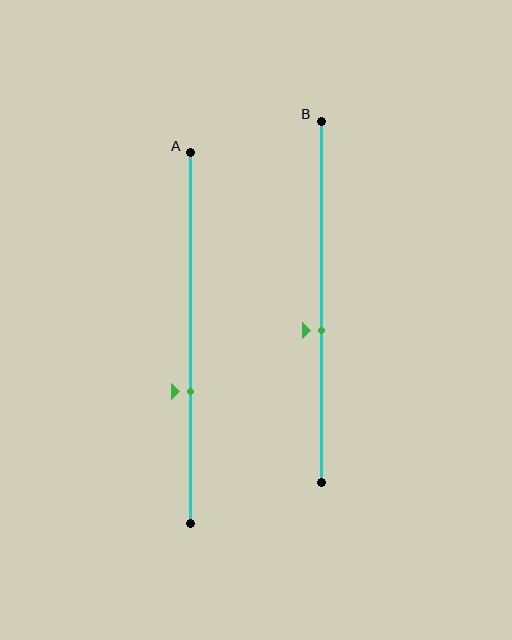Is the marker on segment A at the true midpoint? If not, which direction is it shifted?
No, the marker on segment A is shifted downward by about 14% of the segment length.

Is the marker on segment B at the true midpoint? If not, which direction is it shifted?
No, the marker on segment B is shifted downward by about 8% of the segment length.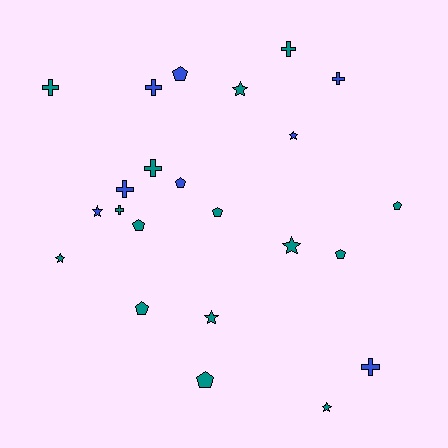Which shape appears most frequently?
Pentagon, with 8 objects.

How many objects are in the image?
There are 23 objects.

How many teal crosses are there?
There are 4 teal crosses.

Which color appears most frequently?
Teal, with 15 objects.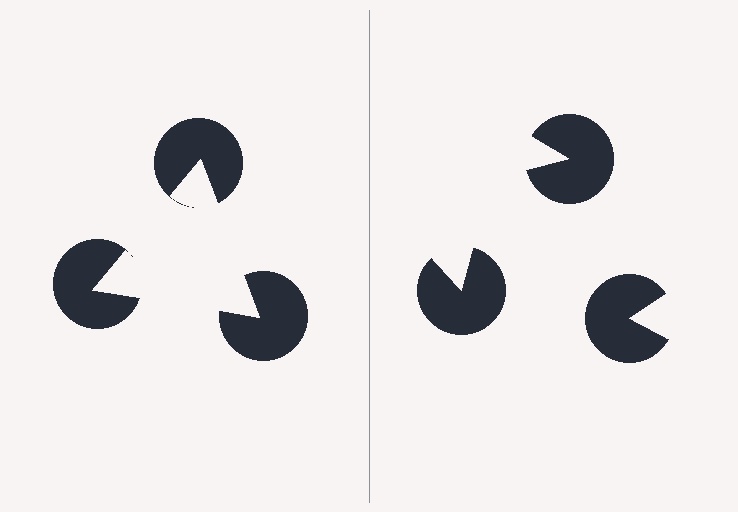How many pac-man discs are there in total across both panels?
6 — 3 on each side.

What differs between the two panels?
The pac-man discs are positioned identically on both sides; only the wedge orientations differ. On the left they align to a triangle; on the right they are misaligned.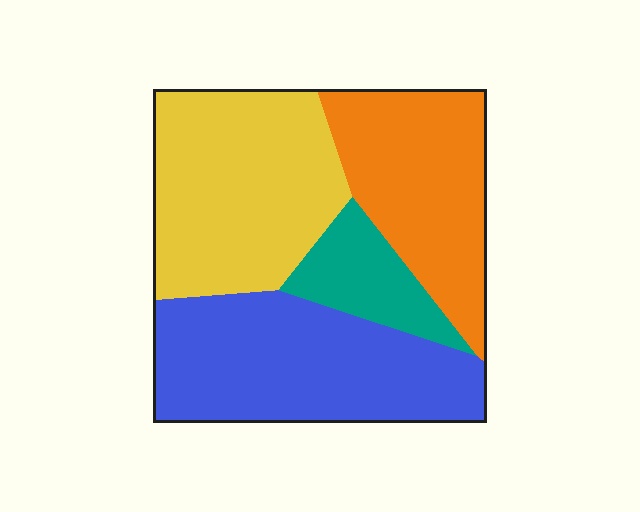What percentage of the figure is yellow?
Yellow takes up between a sixth and a third of the figure.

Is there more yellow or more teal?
Yellow.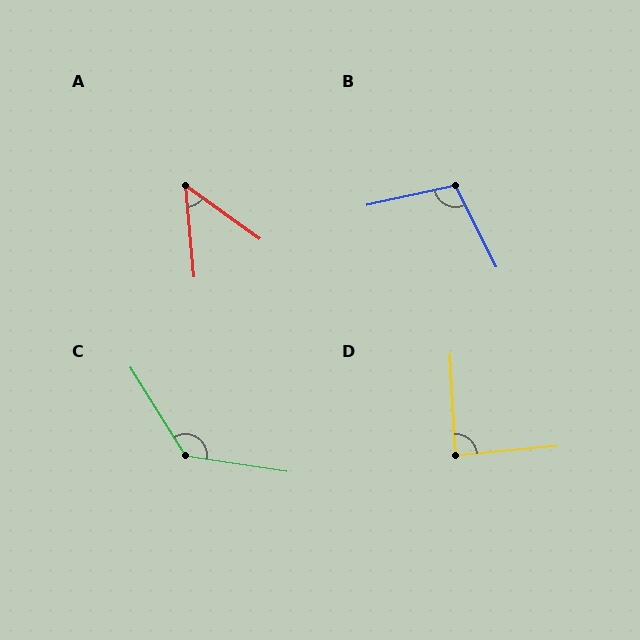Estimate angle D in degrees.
Approximately 88 degrees.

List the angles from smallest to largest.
A (49°), D (88°), B (104°), C (130°).